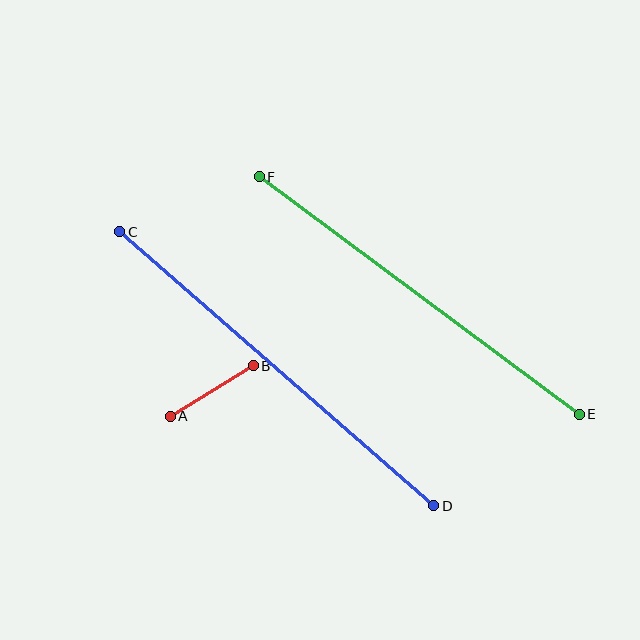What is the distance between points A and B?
The distance is approximately 97 pixels.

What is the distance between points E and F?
The distance is approximately 399 pixels.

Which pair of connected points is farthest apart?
Points C and D are farthest apart.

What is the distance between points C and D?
The distance is approximately 416 pixels.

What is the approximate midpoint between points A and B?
The midpoint is at approximately (212, 391) pixels.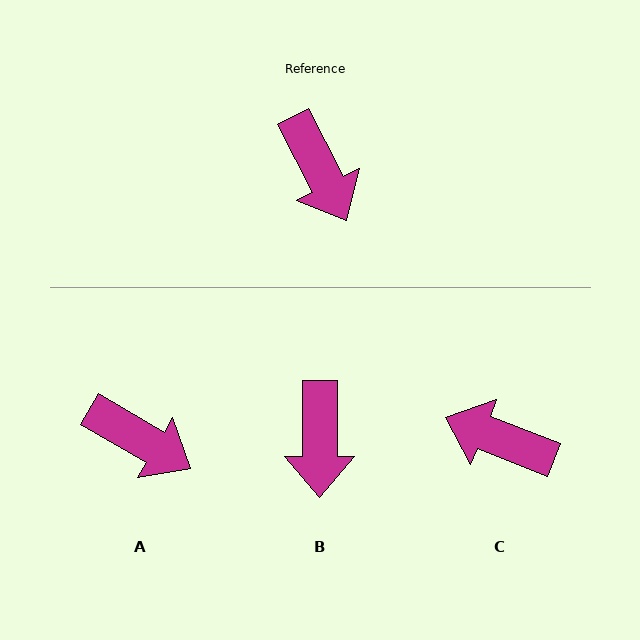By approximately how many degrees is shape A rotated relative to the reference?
Approximately 32 degrees counter-clockwise.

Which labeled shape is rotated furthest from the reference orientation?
C, about 139 degrees away.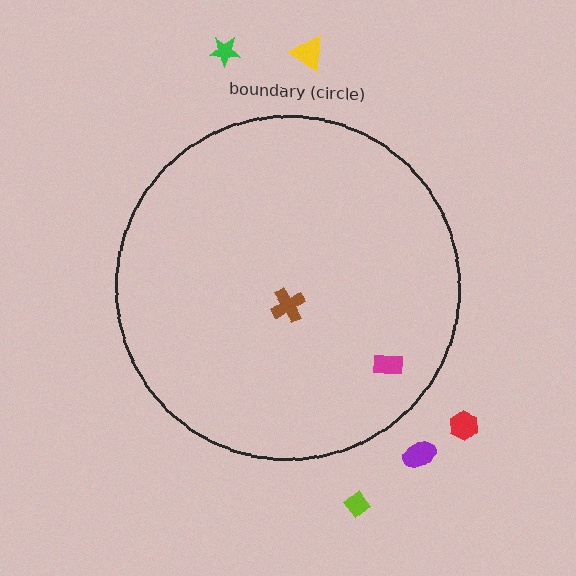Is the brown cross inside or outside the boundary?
Inside.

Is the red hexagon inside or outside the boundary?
Outside.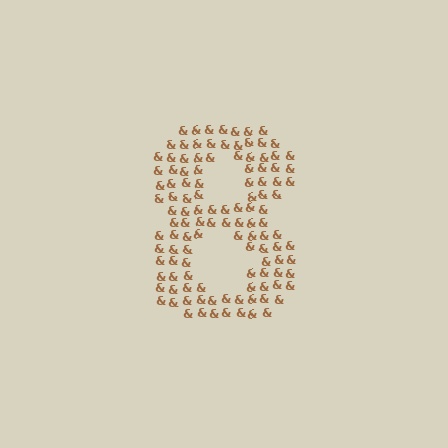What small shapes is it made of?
It is made of small ampersands.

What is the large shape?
The large shape is the digit 8.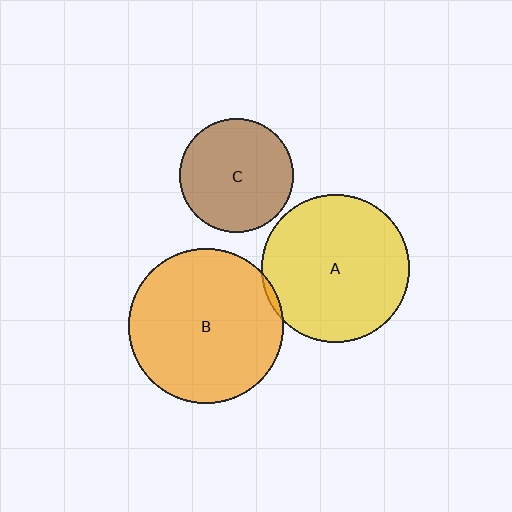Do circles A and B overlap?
Yes.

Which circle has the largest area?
Circle B (orange).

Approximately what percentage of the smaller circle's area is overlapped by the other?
Approximately 5%.